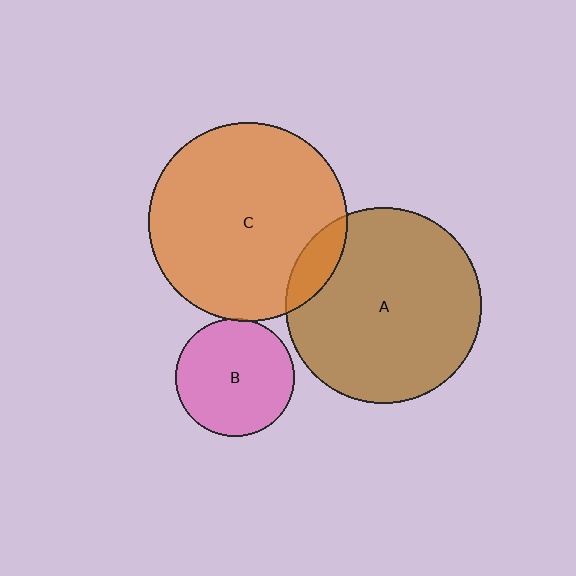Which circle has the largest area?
Circle C (orange).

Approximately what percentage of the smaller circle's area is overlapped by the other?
Approximately 10%.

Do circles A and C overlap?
Yes.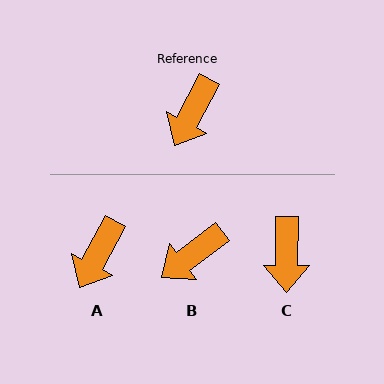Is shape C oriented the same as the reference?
No, it is off by about 28 degrees.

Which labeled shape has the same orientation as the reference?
A.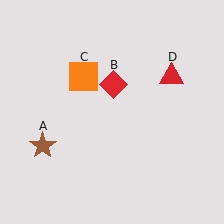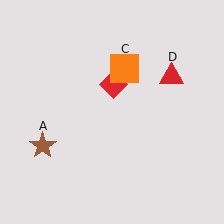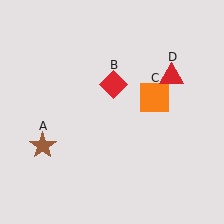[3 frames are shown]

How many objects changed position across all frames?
1 object changed position: orange square (object C).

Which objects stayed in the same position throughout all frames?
Brown star (object A) and red diamond (object B) and red triangle (object D) remained stationary.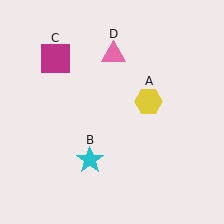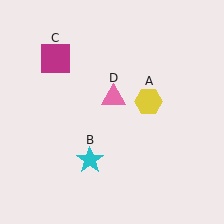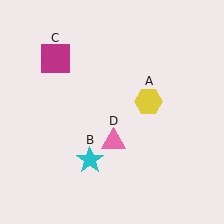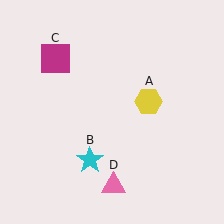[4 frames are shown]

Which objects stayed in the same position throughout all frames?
Yellow hexagon (object A) and cyan star (object B) and magenta square (object C) remained stationary.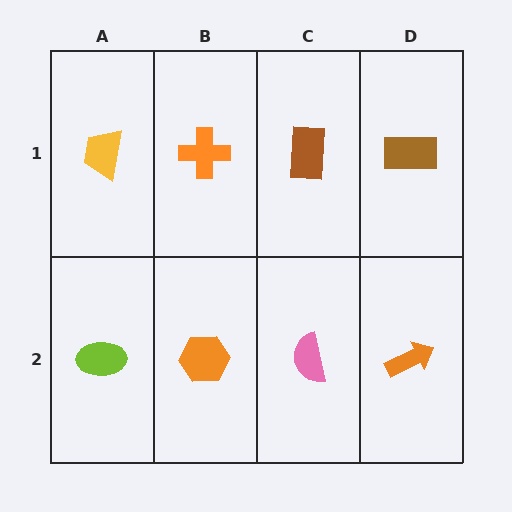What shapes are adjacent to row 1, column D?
An orange arrow (row 2, column D), a brown rectangle (row 1, column C).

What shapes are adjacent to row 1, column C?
A pink semicircle (row 2, column C), an orange cross (row 1, column B), a brown rectangle (row 1, column D).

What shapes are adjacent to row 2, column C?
A brown rectangle (row 1, column C), an orange hexagon (row 2, column B), an orange arrow (row 2, column D).